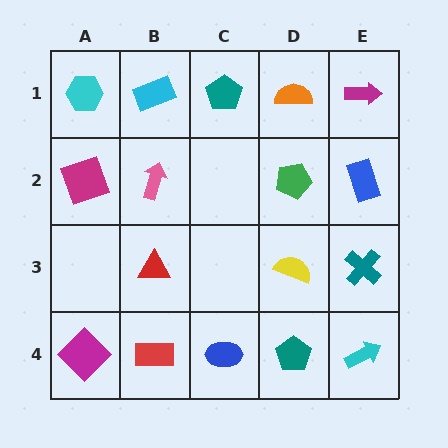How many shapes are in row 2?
4 shapes.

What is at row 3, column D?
A yellow semicircle.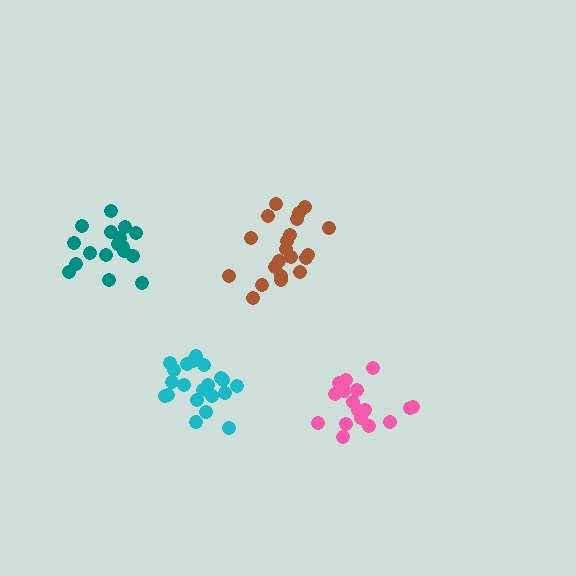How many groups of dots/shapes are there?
There are 4 groups.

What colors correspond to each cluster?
The clusters are colored: teal, brown, cyan, pink.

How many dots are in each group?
Group 1: 17 dots, Group 2: 21 dots, Group 3: 21 dots, Group 4: 17 dots (76 total).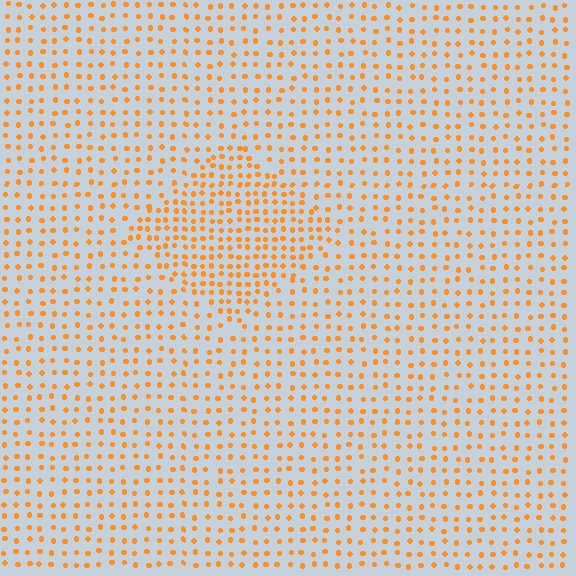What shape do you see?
I see a diamond.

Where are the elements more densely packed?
The elements are more densely packed inside the diamond boundary.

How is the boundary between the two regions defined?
The boundary is defined by a change in element density (approximately 1.7x ratio). All elements are the same color, size, and shape.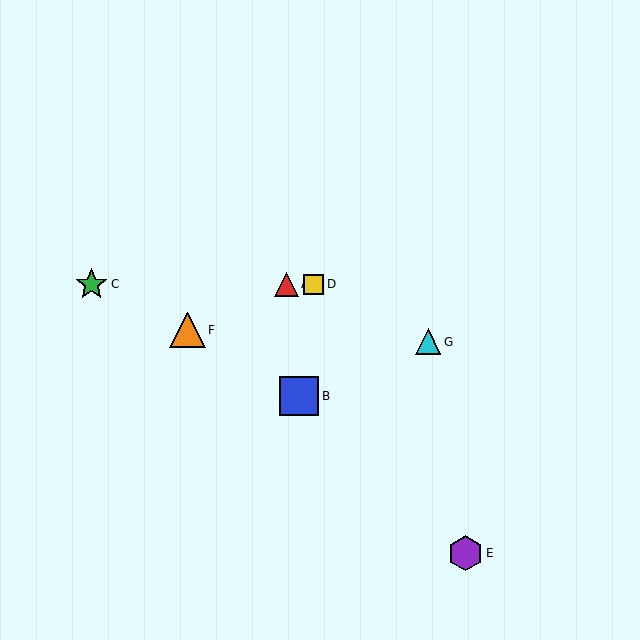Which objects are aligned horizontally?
Objects A, C, D are aligned horizontally.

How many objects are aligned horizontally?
3 objects (A, C, D) are aligned horizontally.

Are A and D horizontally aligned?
Yes, both are at y≈284.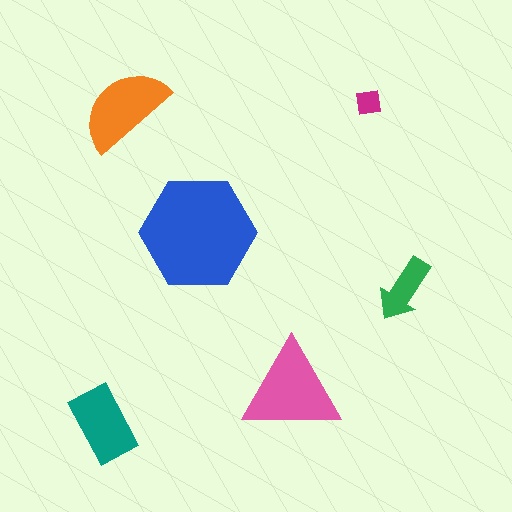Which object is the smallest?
The magenta square.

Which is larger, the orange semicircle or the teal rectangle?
The orange semicircle.